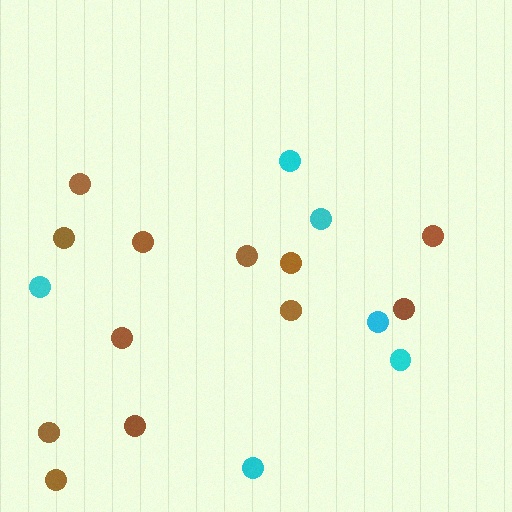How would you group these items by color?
There are 2 groups: one group of cyan circles (6) and one group of brown circles (12).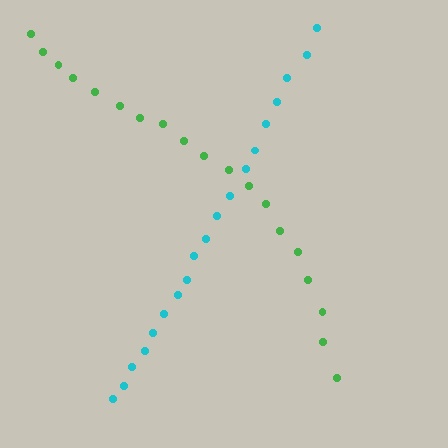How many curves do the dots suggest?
There are 2 distinct paths.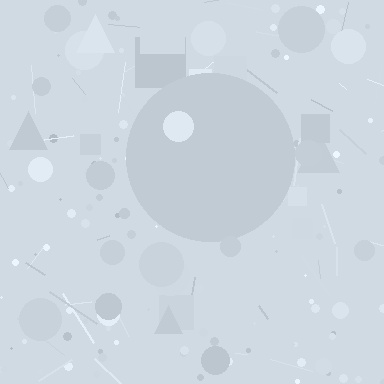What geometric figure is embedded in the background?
A circle is embedded in the background.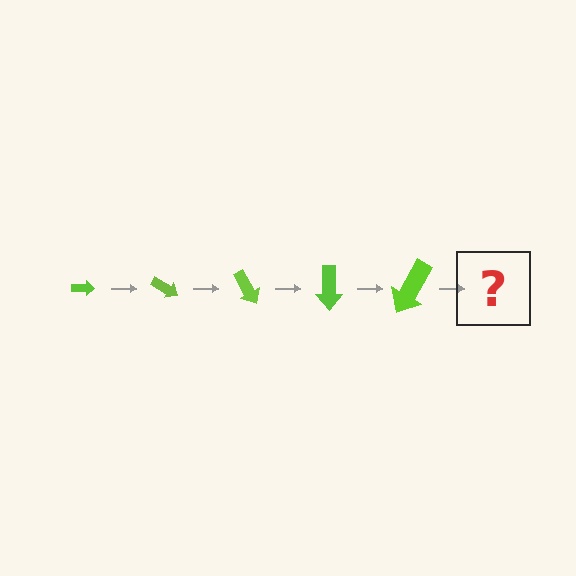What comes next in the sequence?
The next element should be an arrow, larger than the previous one and rotated 150 degrees from the start.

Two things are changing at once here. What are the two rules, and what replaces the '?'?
The two rules are that the arrow grows larger each step and it rotates 30 degrees each step. The '?' should be an arrow, larger than the previous one and rotated 150 degrees from the start.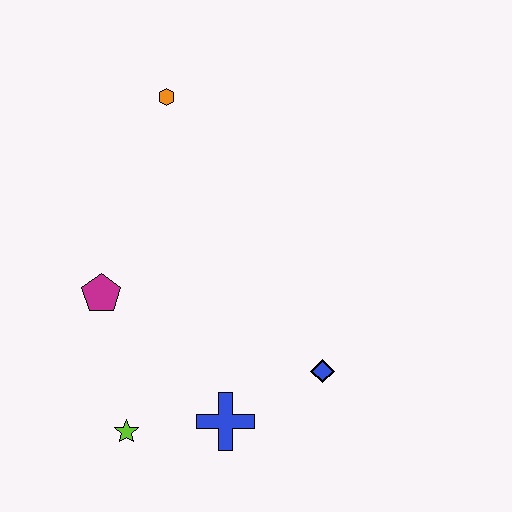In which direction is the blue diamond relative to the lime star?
The blue diamond is to the right of the lime star.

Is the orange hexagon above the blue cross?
Yes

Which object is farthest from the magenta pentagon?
The blue diamond is farthest from the magenta pentagon.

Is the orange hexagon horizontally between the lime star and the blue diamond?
Yes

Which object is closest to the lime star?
The blue cross is closest to the lime star.